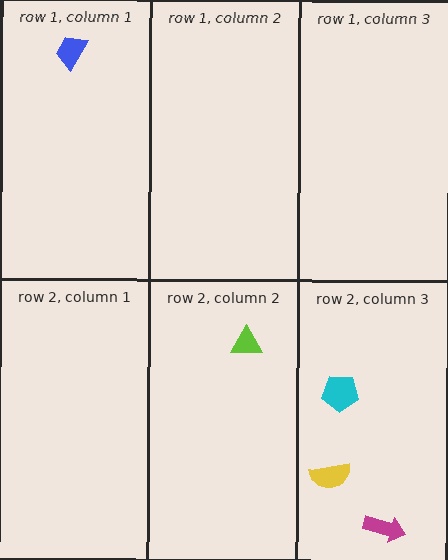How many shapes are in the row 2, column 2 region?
1.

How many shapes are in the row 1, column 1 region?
1.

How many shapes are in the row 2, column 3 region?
3.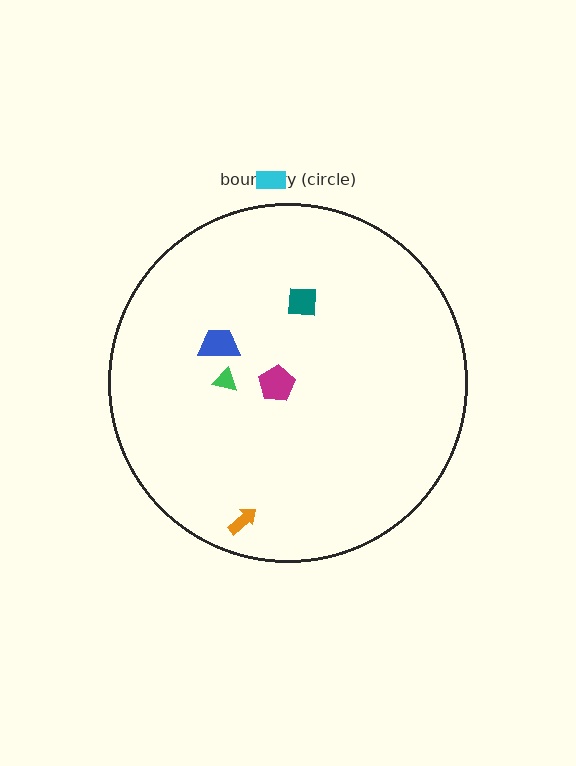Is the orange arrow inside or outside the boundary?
Inside.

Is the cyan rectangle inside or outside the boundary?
Outside.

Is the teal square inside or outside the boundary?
Inside.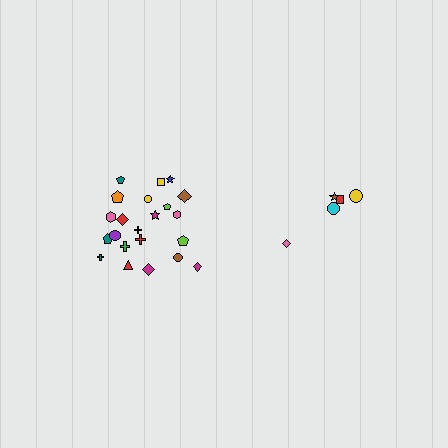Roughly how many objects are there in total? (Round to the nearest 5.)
Roughly 25 objects in total.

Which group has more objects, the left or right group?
The left group.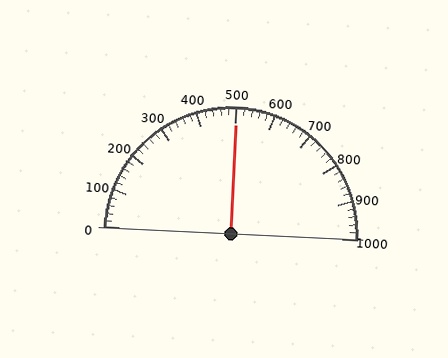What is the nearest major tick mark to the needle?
The nearest major tick mark is 500.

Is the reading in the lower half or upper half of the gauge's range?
The reading is in the upper half of the range (0 to 1000).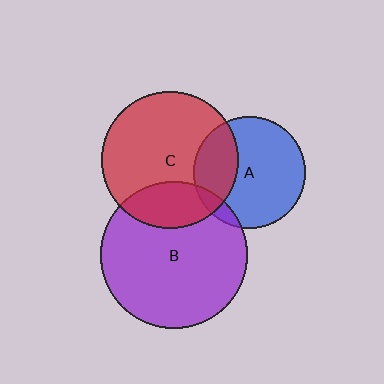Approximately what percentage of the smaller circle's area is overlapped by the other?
Approximately 10%.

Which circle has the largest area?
Circle B (purple).